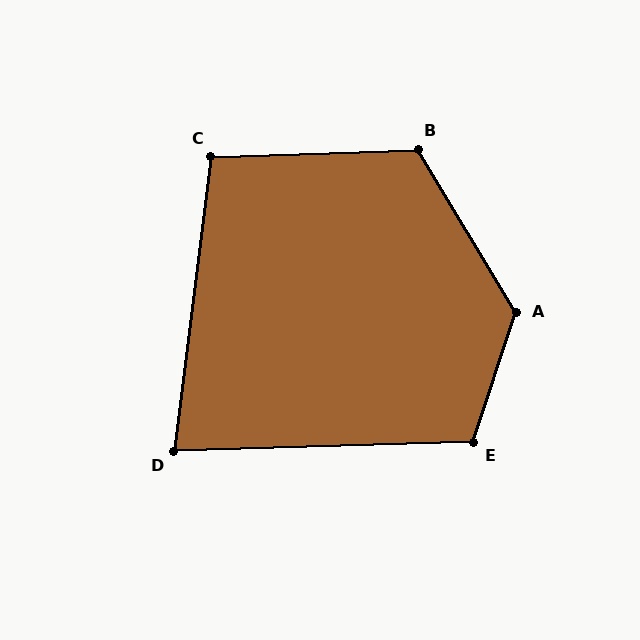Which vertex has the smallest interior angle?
D, at approximately 81 degrees.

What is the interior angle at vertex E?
Approximately 110 degrees (obtuse).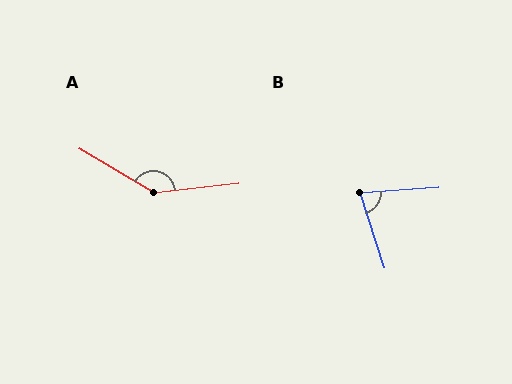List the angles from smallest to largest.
B (76°), A (143°).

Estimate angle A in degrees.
Approximately 143 degrees.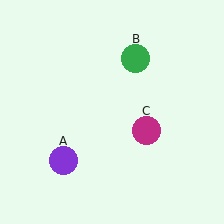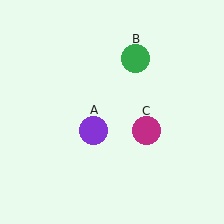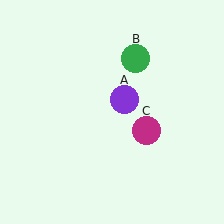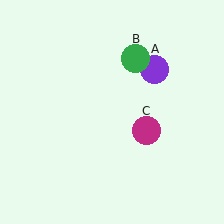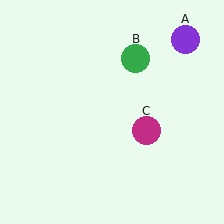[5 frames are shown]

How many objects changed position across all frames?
1 object changed position: purple circle (object A).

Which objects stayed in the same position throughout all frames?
Green circle (object B) and magenta circle (object C) remained stationary.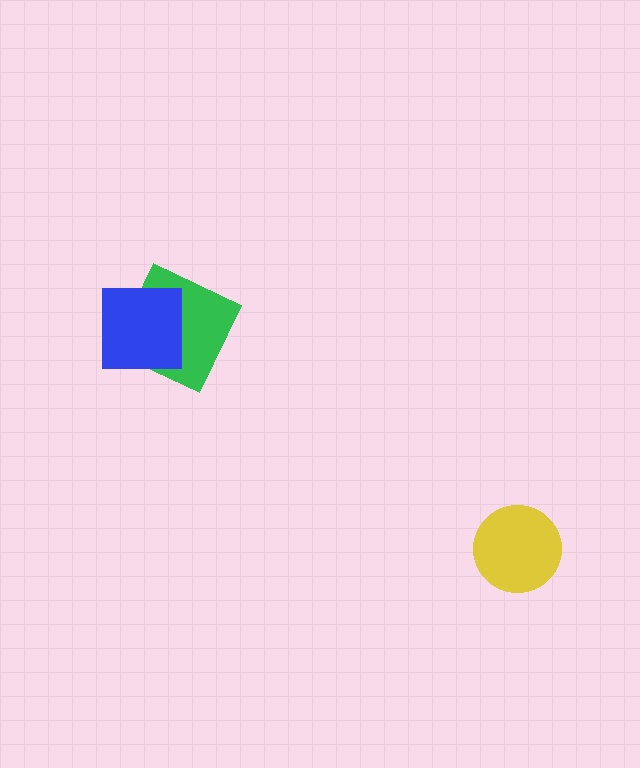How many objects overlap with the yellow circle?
0 objects overlap with the yellow circle.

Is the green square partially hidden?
Yes, it is partially covered by another shape.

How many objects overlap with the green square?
1 object overlaps with the green square.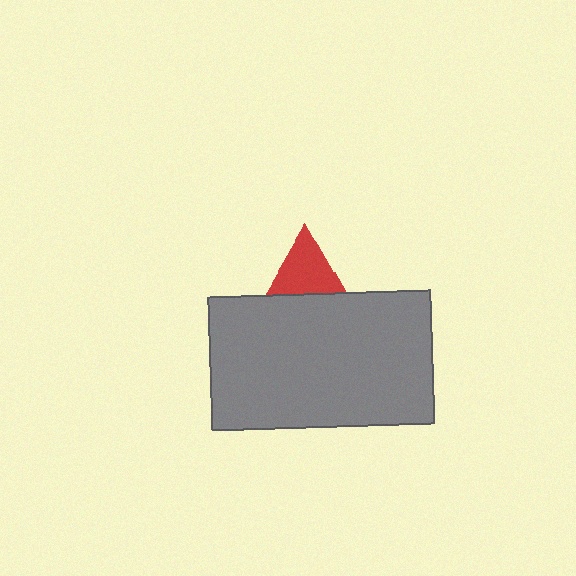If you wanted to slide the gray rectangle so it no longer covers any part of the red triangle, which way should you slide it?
Slide it down — that is the most direct way to separate the two shapes.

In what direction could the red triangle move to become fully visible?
The red triangle could move up. That would shift it out from behind the gray rectangle entirely.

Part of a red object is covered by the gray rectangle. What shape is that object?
It is a triangle.